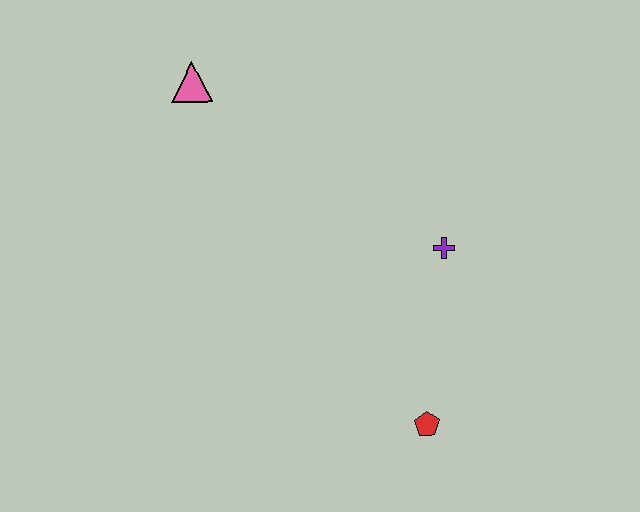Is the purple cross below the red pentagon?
No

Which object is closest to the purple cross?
The red pentagon is closest to the purple cross.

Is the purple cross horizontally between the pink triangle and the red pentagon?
No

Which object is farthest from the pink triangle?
The red pentagon is farthest from the pink triangle.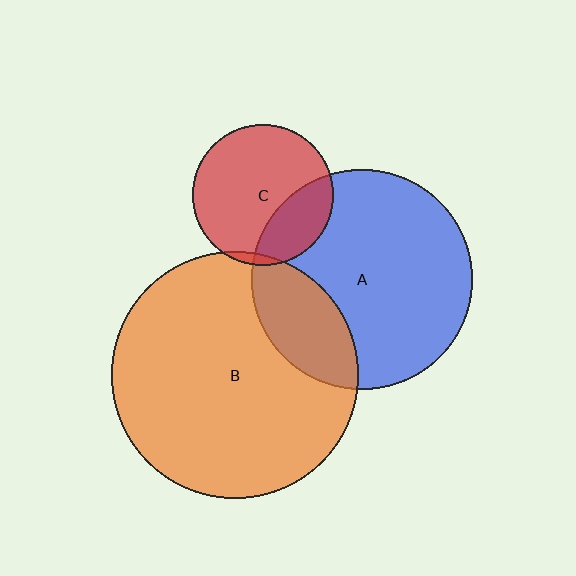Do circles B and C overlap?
Yes.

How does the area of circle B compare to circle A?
Approximately 1.3 times.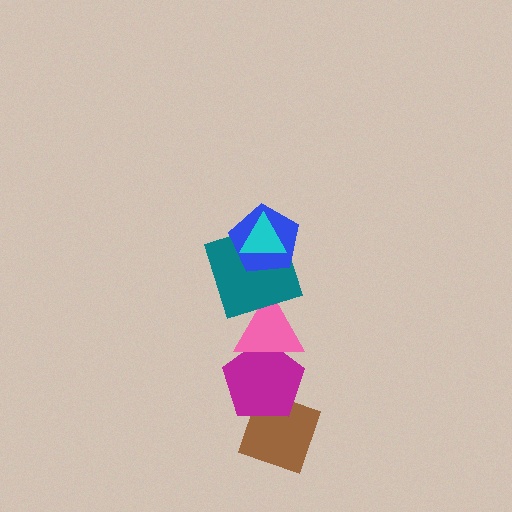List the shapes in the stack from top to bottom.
From top to bottom: the cyan triangle, the blue pentagon, the teal square, the pink triangle, the magenta pentagon, the brown diamond.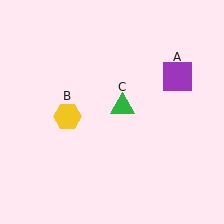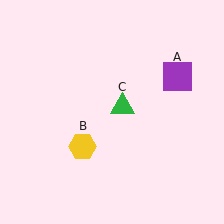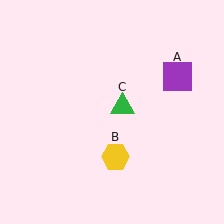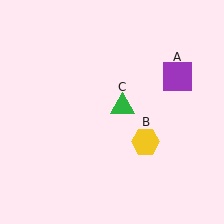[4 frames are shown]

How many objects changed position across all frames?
1 object changed position: yellow hexagon (object B).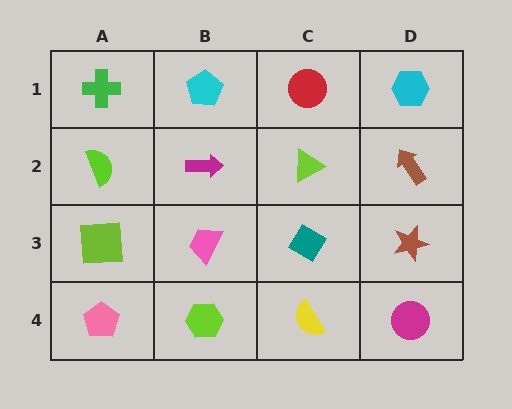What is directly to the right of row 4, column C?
A magenta circle.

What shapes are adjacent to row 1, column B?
A magenta arrow (row 2, column B), a green cross (row 1, column A), a red circle (row 1, column C).